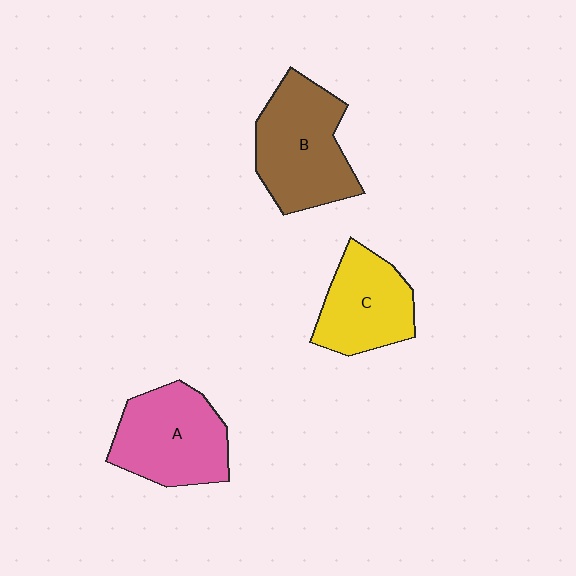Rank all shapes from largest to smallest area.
From largest to smallest: B (brown), A (pink), C (yellow).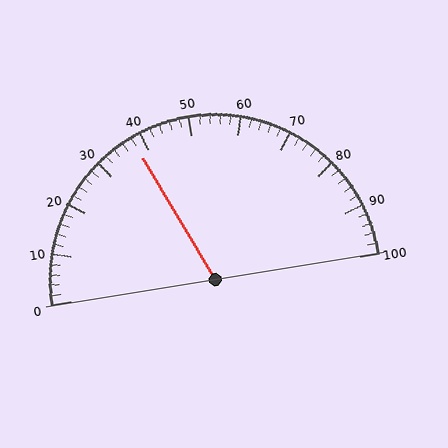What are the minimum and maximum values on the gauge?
The gauge ranges from 0 to 100.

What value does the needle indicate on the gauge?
The needle indicates approximately 38.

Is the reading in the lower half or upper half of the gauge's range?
The reading is in the lower half of the range (0 to 100).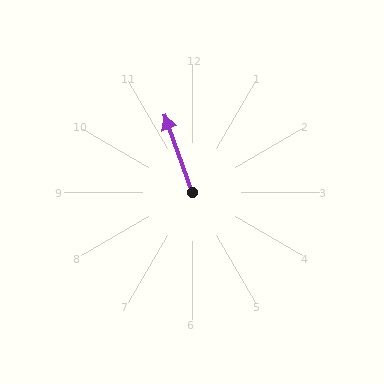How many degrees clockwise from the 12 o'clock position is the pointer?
Approximately 340 degrees.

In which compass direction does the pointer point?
North.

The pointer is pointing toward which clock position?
Roughly 11 o'clock.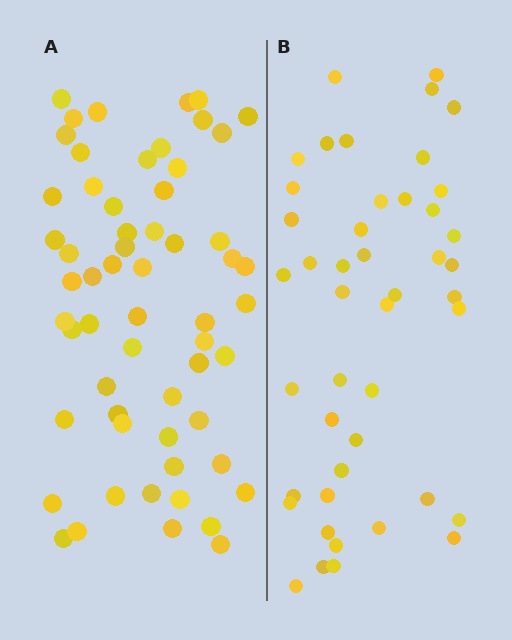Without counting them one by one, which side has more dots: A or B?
Region A (the left region) has more dots.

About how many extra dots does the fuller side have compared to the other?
Region A has approximately 15 more dots than region B.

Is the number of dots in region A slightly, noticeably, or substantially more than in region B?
Region A has noticeably more, but not dramatically so. The ratio is roughly 1.3 to 1.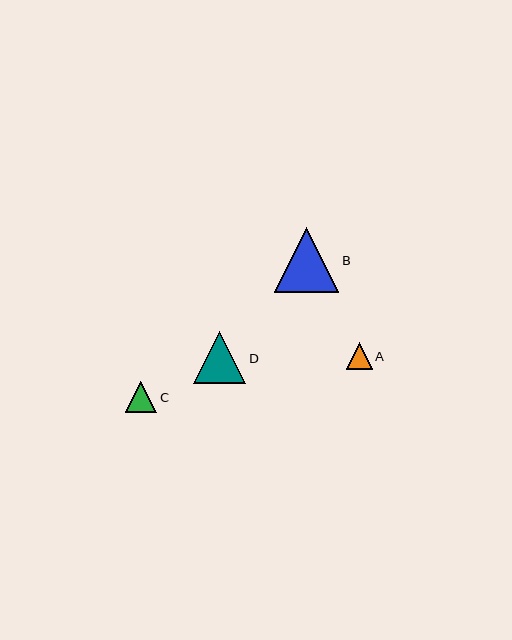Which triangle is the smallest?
Triangle A is the smallest with a size of approximately 26 pixels.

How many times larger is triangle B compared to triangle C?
Triangle B is approximately 2.0 times the size of triangle C.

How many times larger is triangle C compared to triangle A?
Triangle C is approximately 1.2 times the size of triangle A.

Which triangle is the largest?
Triangle B is the largest with a size of approximately 64 pixels.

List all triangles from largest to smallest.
From largest to smallest: B, D, C, A.